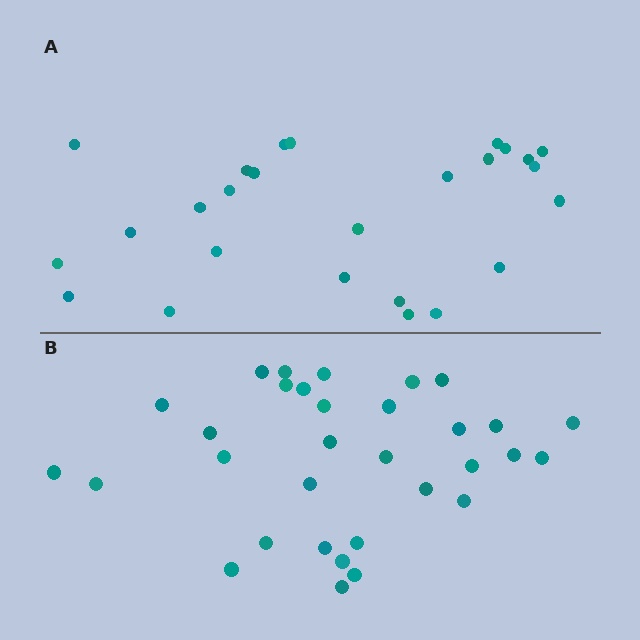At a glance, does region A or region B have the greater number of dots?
Region B (the bottom region) has more dots.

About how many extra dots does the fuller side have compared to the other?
Region B has about 6 more dots than region A.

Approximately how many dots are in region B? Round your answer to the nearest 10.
About 30 dots. (The exact count is 32, which rounds to 30.)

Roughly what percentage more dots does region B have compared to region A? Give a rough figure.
About 25% more.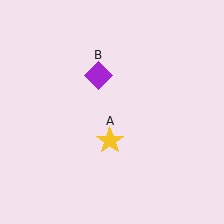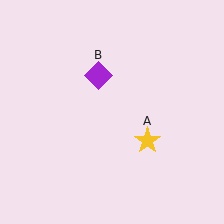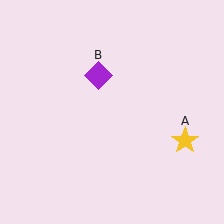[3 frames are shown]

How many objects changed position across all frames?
1 object changed position: yellow star (object A).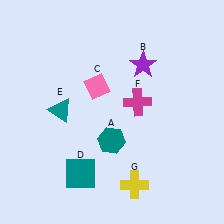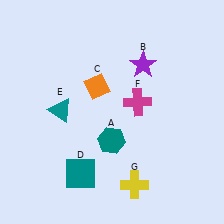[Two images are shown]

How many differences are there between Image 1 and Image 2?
There is 1 difference between the two images.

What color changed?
The diamond (C) changed from pink in Image 1 to orange in Image 2.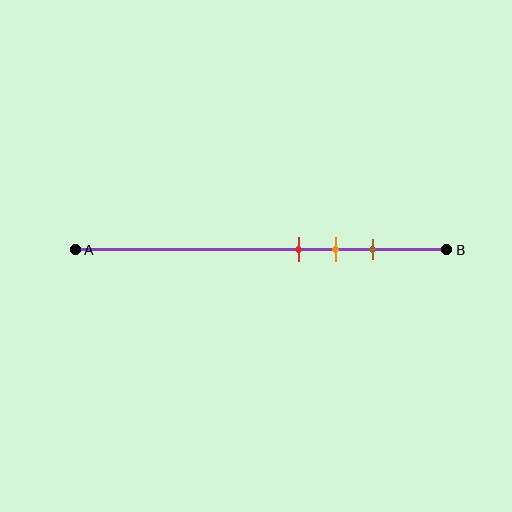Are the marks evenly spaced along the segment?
Yes, the marks are approximately evenly spaced.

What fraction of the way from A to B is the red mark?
The red mark is approximately 60% (0.6) of the way from A to B.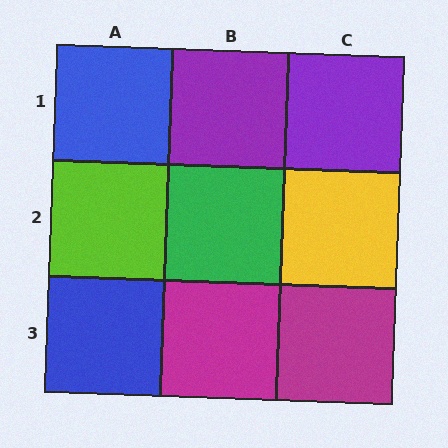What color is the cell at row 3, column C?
Magenta.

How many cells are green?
1 cell is green.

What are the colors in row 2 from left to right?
Lime, green, yellow.